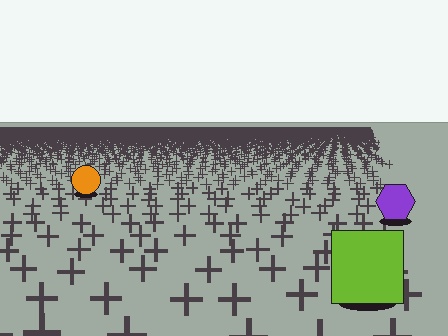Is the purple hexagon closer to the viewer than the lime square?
No. The lime square is closer — you can tell from the texture gradient: the ground texture is coarser near it.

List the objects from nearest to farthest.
From nearest to farthest: the lime square, the purple hexagon, the orange circle.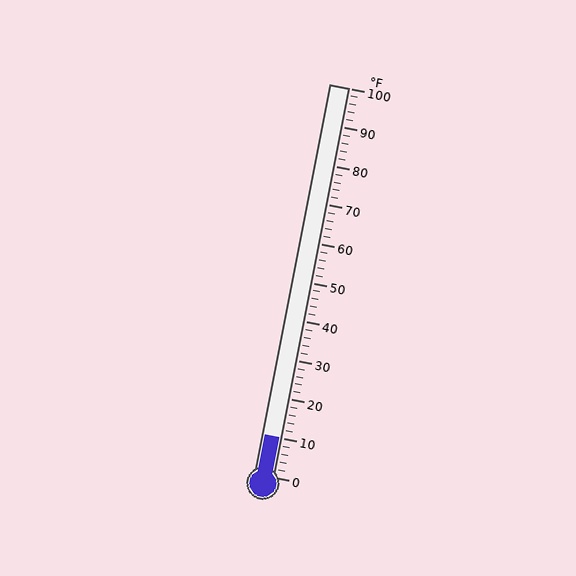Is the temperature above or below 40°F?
The temperature is below 40°F.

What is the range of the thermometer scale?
The thermometer scale ranges from 0°F to 100°F.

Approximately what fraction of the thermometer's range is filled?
The thermometer is filled to approximately 10% of its range.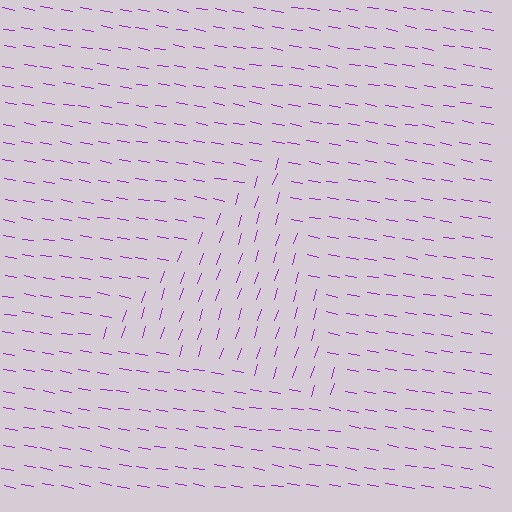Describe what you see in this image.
The image is filled with small purple line segments. A triangle region in the image has lines oriented differently from the surrounding lines, creating a visible texture boundary.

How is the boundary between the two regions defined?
The boundary is defined purely by a change in line orientation (approximately 82 degrees difference). All lines are the same color and thickness.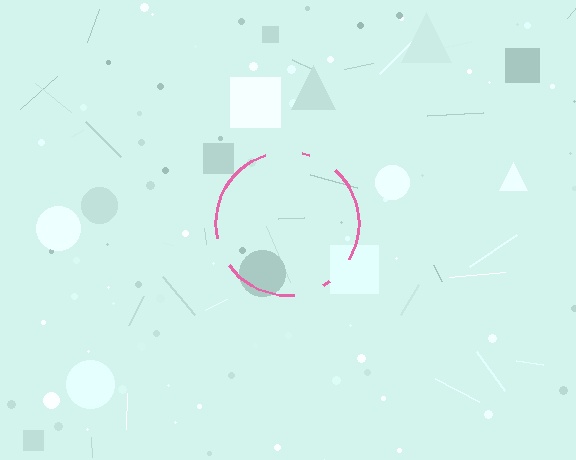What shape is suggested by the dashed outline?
The dashed outline suggests a circle.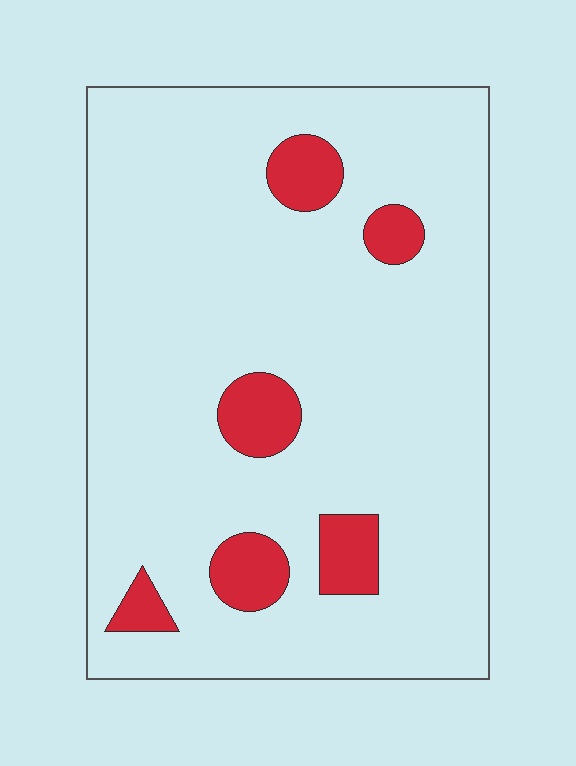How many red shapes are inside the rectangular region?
6.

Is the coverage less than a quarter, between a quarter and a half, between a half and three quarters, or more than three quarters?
Less than a quarter.